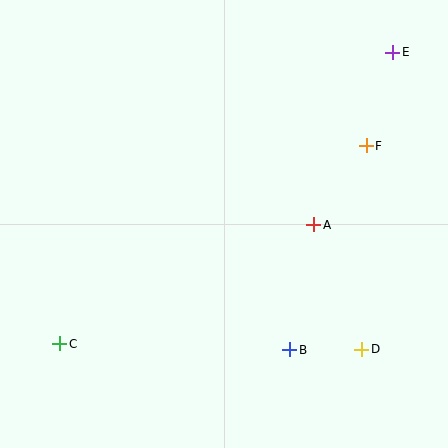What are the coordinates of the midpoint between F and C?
The midpoint between F and C is at (213, 245).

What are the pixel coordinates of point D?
Point D is at (362, 349).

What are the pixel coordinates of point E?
Point E is at (393, 52).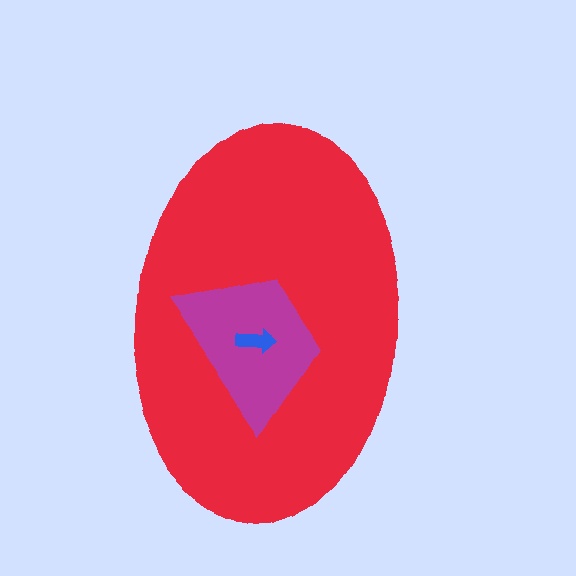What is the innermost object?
The blue arrow.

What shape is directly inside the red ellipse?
The magenta trapezoid.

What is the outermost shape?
The red ellipse.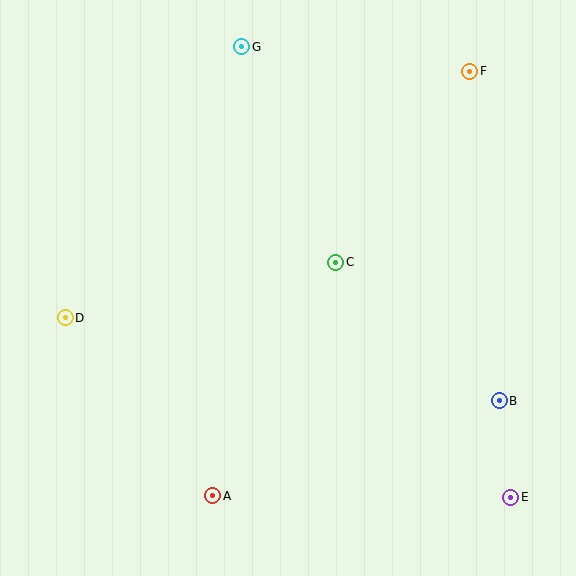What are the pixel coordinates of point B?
Point B is at (499, 401).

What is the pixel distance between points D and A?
The distance between D and A is 231 pixels.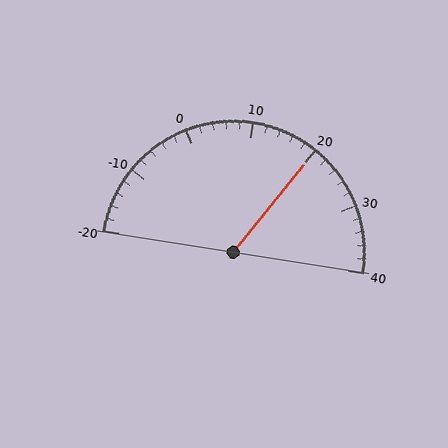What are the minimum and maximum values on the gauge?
The gauge ranges from -20 to 40.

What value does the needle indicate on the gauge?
The needle indicates approximately 20.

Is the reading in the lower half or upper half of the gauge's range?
The reading is in the upper half of the range (-20 to 40).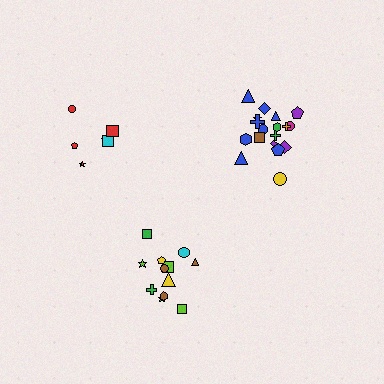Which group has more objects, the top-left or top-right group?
The top-right group.